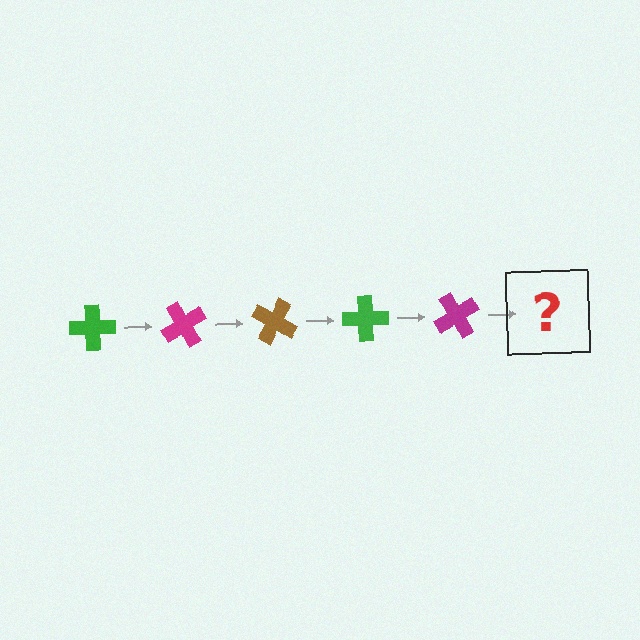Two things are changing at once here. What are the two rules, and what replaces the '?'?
The two rules are that it rotates 60 degrees each step and the color cycles through green, magenta, and brown. The '?' should be a brown cross, rotated 300 degrees from the start.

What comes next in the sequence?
The next element should be a brown cross, rotated 300 degrees from the start.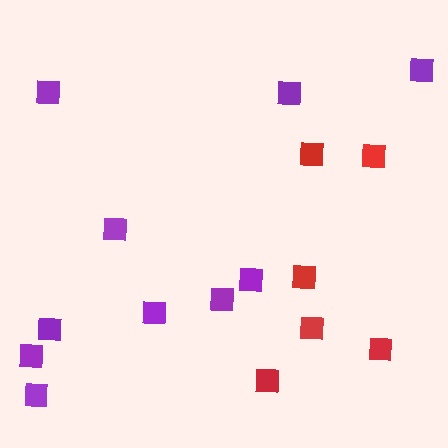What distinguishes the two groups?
There are 2 groups: one group of red squares (6) and one group of purple squares (10).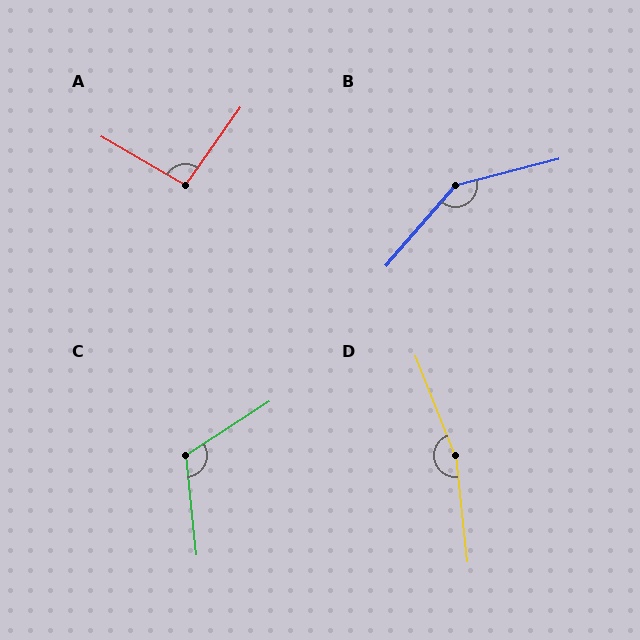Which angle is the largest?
D, at approximately 164 degrees.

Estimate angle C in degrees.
Approximately 117 degrees.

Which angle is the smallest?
A, at approximately 95 degrees.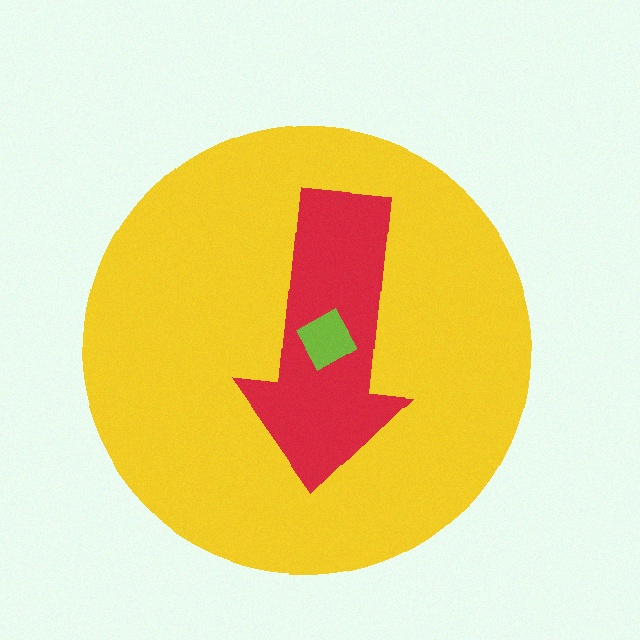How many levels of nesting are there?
3.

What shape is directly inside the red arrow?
The lime square.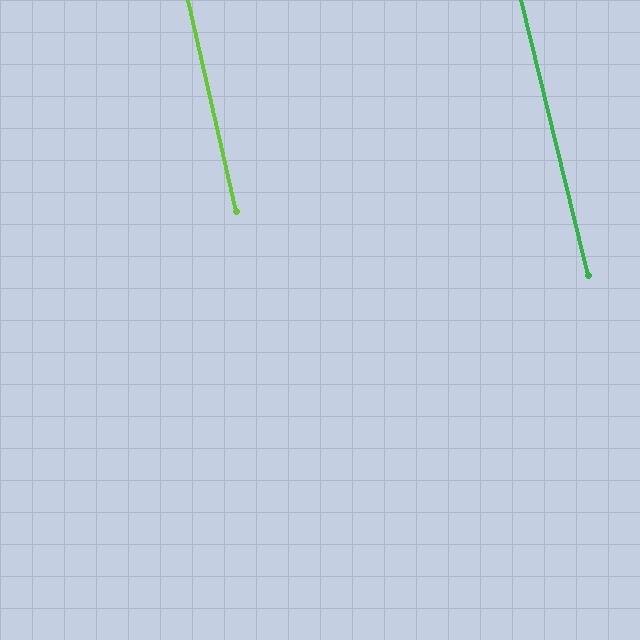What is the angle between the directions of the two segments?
Approximately 1 degree.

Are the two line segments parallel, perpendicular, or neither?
Parallel — their directions differ by only 0.9°.